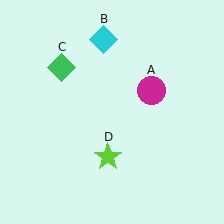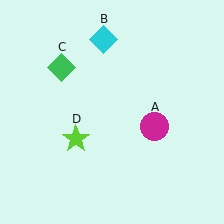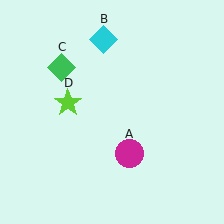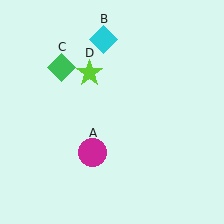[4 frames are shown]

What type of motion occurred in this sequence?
The magenta circle (object A), lime star (object D) rotated clockwise around the center of the scene.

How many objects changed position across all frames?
2 objects changed position: magenta circle (object A), lime star (object D).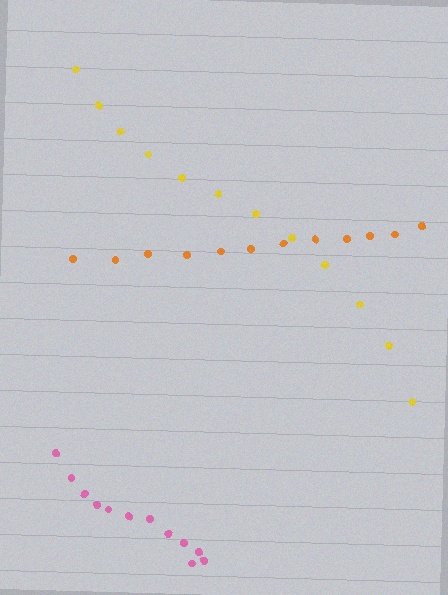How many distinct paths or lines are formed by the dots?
There are 3 distinct paths.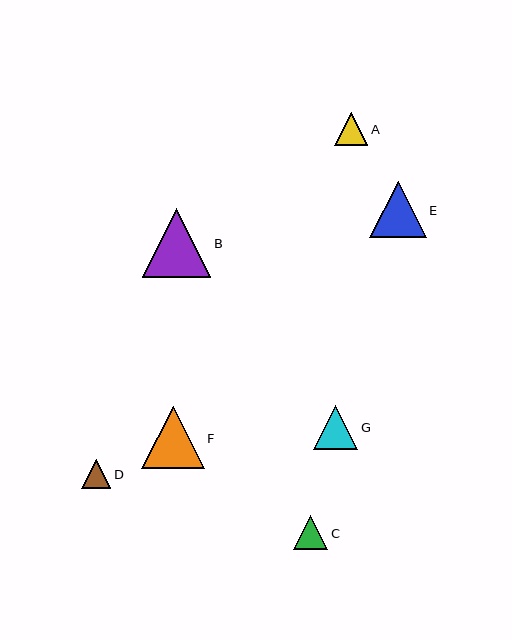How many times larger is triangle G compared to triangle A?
Triangle G is approximately 1.3 times the size of triangle A.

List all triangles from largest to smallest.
From largest to smallest: B, F, E, G, C, A, D.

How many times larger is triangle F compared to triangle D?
Triangle F is approximately 2.1 times the size of triangle D.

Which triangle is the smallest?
Triangle D is the smallest with a size of approximately 29 pixels.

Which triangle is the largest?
Triangle B is the largest with a size of approximately 69 pixels.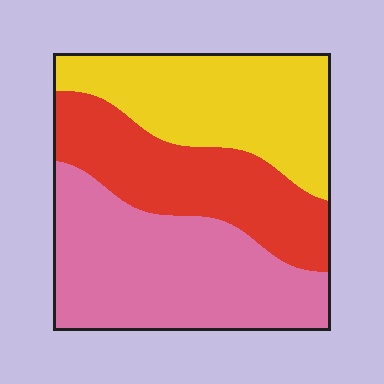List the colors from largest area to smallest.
From largest to smallest: pink, yellow, red.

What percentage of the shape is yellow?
Yellow takes up between a quarter and a half of the shape.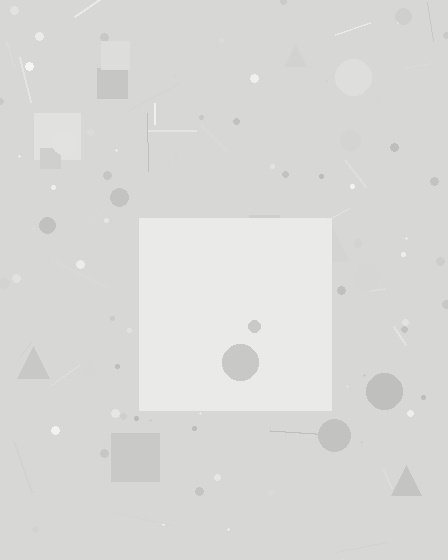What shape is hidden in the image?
A square is hidden in the image.